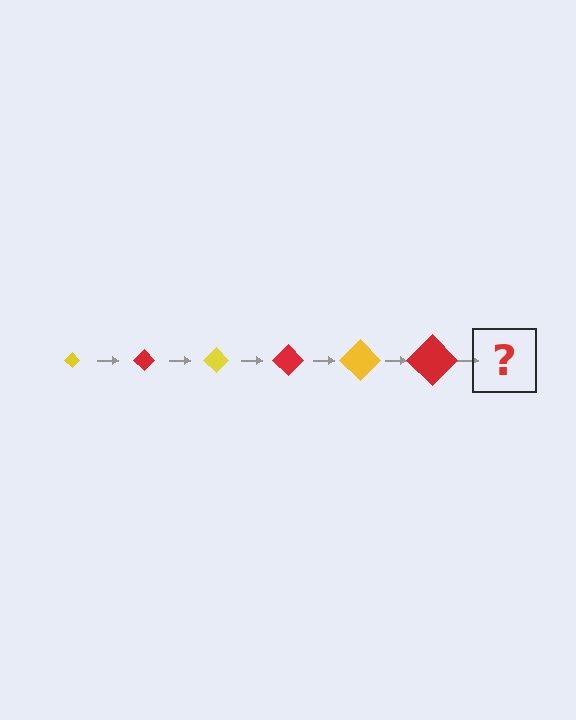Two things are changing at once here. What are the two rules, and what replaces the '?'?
The two rules are that the diamond grows larger each step and the color cycles through yellow and red. The '?' should be a yellow diamond, larger than the previous one.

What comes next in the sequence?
The next element should be a yellow diamond, larger than the previous one.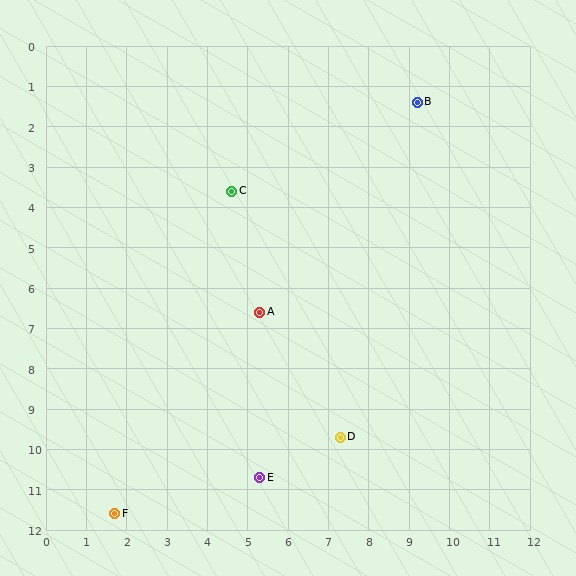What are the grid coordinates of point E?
Point E is at approximately (5.3, 10.7).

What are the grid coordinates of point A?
Point A is at approximately (5.3, 6.6).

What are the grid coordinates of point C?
Point C is at approximately (4.6, 3.6).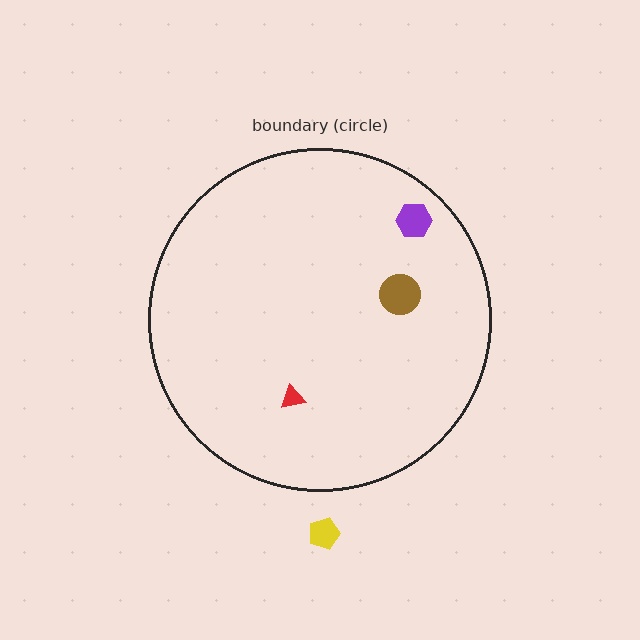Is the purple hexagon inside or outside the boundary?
Inside.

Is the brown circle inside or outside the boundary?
Inside.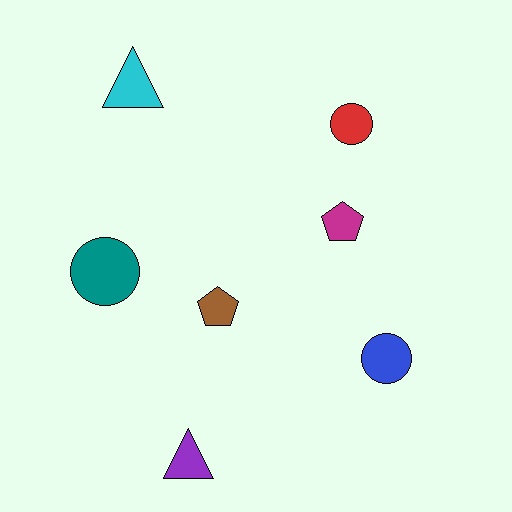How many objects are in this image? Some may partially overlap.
There are 7 objects.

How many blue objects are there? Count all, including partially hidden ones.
There is 1 blue object.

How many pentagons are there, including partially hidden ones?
There are 2 pentagons.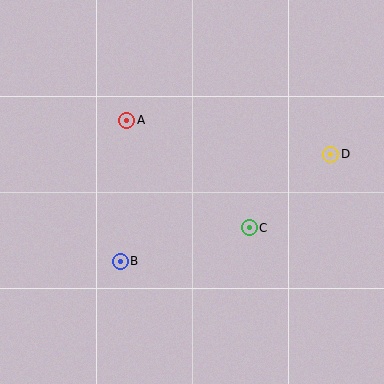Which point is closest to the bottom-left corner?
Point B is closest to the bottom-left corner.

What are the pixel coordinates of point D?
Point D is at (331, 154).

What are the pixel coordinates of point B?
Point B is at (120, 261).